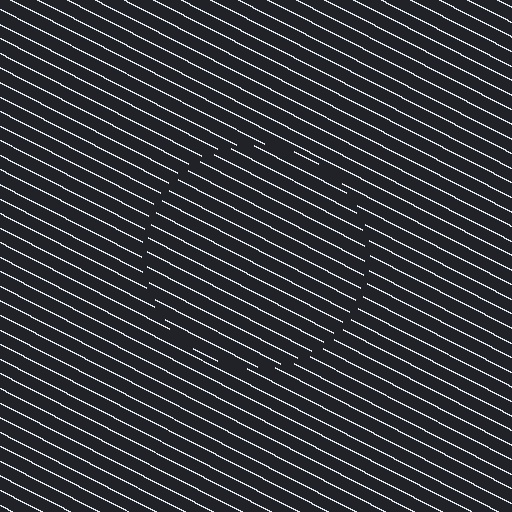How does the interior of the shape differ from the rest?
The interior of the shape contains the same grating, shifted by half a period — the contour is defined by the phase discontinuity where line-ends from the inner and outer gratings abut.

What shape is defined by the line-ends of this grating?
An illusory circle. The interior of the shape contains the same grating, shifted by half a period — the contour is defined by the phase discontinuity where line-ends from the inner and outer gratings abut.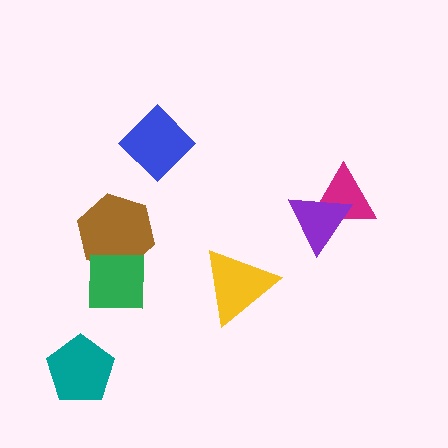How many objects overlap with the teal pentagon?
0 objects overlap with the teal pentagon.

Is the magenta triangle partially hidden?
Yes, it is partially covered by another shape.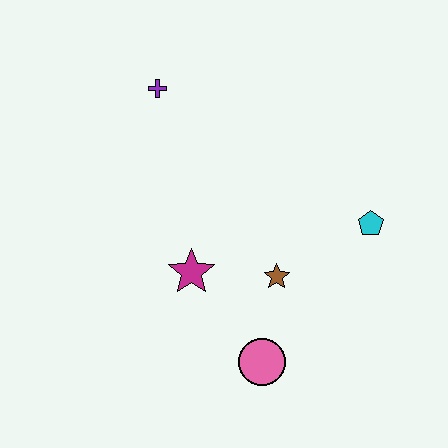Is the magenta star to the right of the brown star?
No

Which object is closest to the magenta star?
The brown star is closest to the magenta star.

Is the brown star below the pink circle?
No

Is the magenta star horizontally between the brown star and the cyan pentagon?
No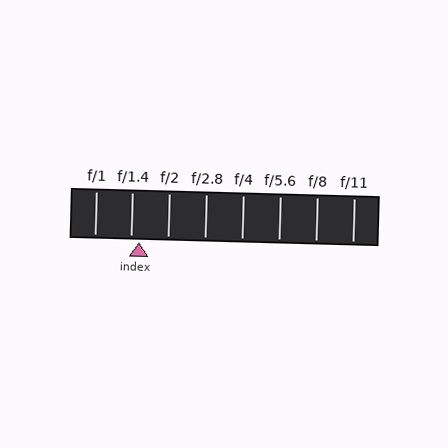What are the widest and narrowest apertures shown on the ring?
The widest aperture shown is f/1 and the narrowest is f/11.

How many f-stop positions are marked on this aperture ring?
There are 8 f-stop positions marked.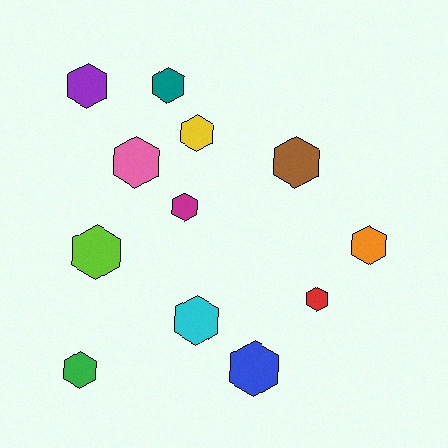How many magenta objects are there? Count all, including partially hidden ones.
There is 1 magenta object.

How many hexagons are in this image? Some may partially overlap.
There are 12 hexagons.